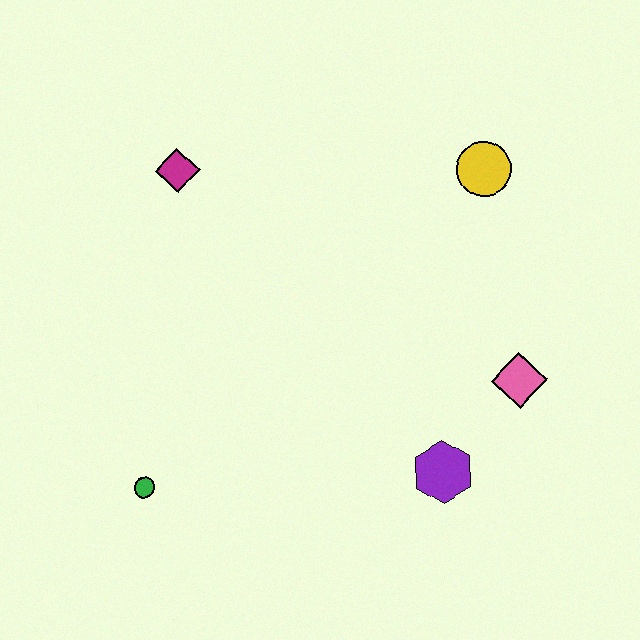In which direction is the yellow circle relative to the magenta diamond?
The yellow circle is to the right of the magenta diamond.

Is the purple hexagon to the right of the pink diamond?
No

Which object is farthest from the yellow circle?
The green circle is farthest from the yellow circle.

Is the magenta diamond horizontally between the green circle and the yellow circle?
Yes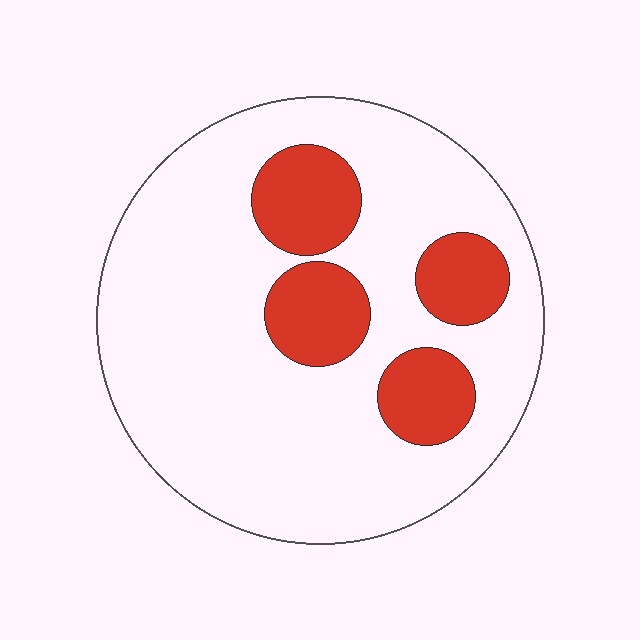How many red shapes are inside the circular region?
4.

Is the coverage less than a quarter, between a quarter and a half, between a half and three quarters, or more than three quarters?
Less than a quarter.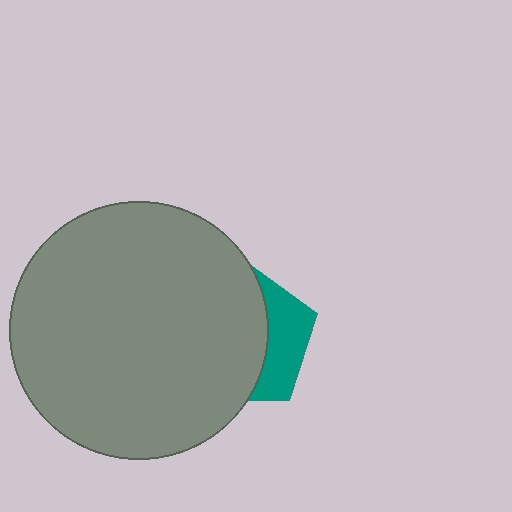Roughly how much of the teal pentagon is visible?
A small part of it is visible (roughly 32%).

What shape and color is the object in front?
The object in front is a gray circle.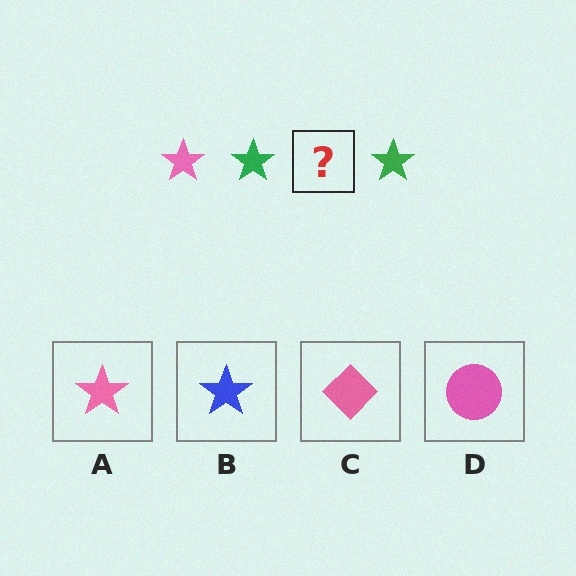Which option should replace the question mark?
Option A.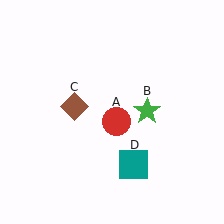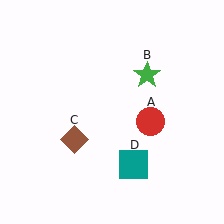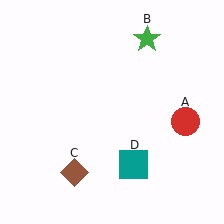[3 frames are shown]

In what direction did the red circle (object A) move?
The red circle (object A) moved right.